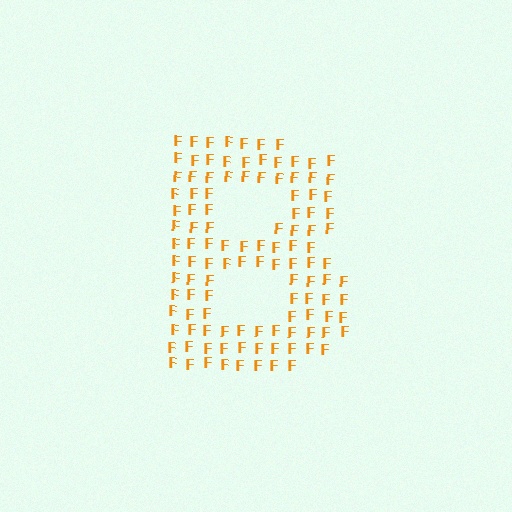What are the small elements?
The small elements are letter F's.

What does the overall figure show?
The overall figure shows the letter B.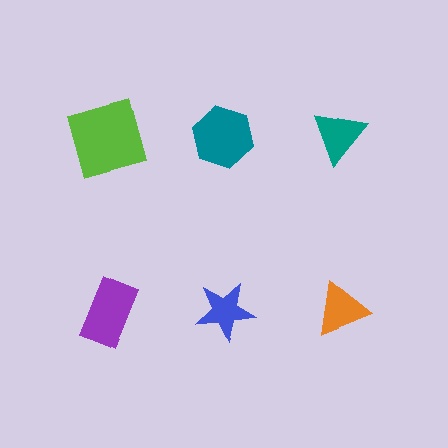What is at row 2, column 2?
A blue star.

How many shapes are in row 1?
3 shapes.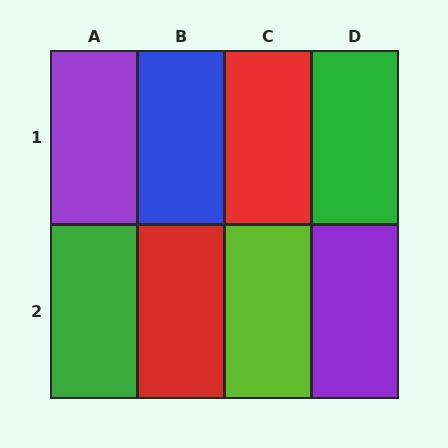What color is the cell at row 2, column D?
Purple.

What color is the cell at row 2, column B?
Red.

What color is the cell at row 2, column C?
Lime.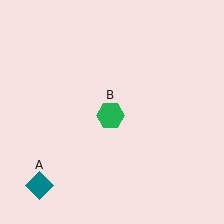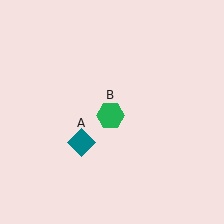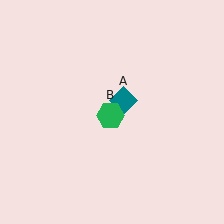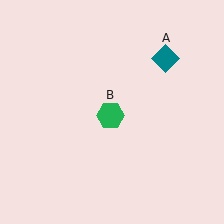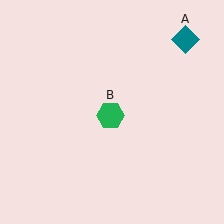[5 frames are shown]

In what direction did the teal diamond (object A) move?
The teal diamond (object A) moved up and to the right.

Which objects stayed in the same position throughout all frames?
Green hexagon (object B) remained stationary.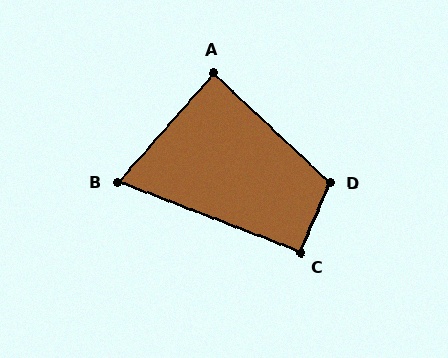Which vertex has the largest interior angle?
D, at approximately 110 degrees.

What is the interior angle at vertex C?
Approximately 92 degrees (approximately right).